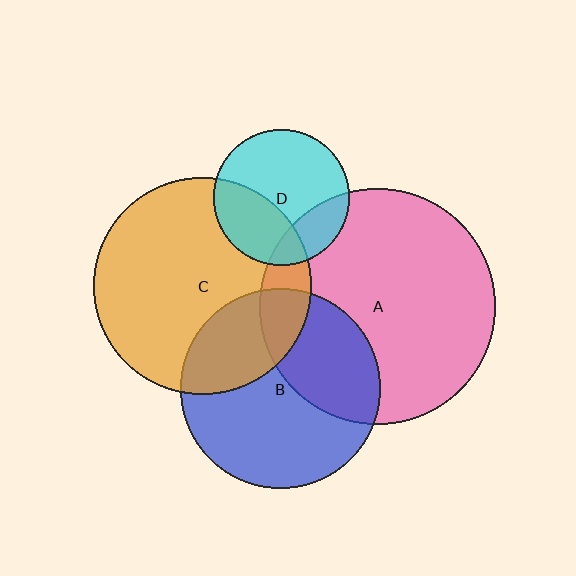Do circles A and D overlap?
Yes.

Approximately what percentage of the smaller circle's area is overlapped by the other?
Approximately 20%.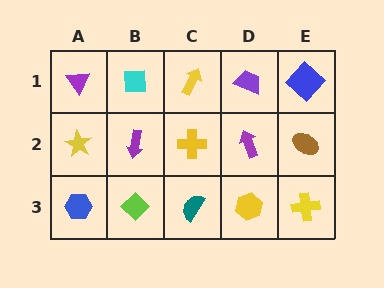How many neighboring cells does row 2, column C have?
4.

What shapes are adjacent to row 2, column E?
A blue diamond (row 1, column E), a yellow cross (row 3, column E), a purple arrow (row 2, column D).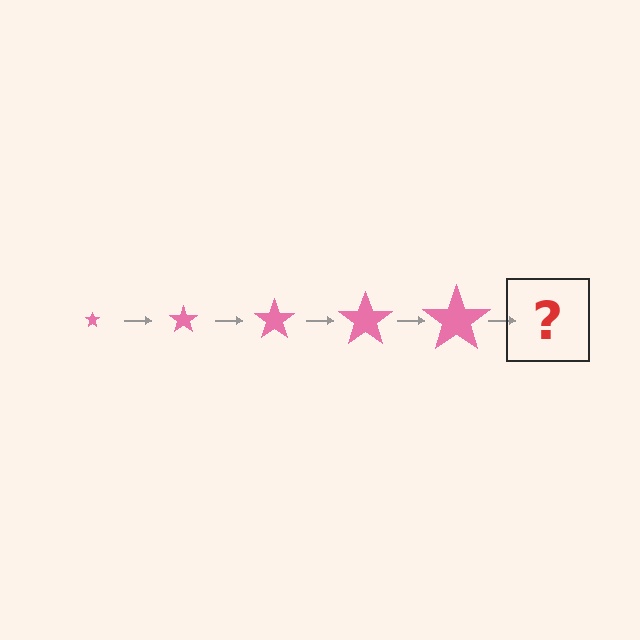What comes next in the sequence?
The next element should be a pink star, larger than the previous one.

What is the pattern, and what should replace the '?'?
The pattern is that the star gets progressively larger each step. The '?' should be a pink star, larger than the previous one.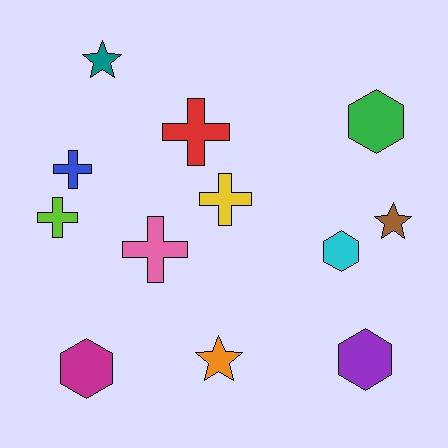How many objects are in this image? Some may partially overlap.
There are 12 objects.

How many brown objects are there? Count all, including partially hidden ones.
There is 1 brown object.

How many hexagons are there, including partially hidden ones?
There are 4 hexagons.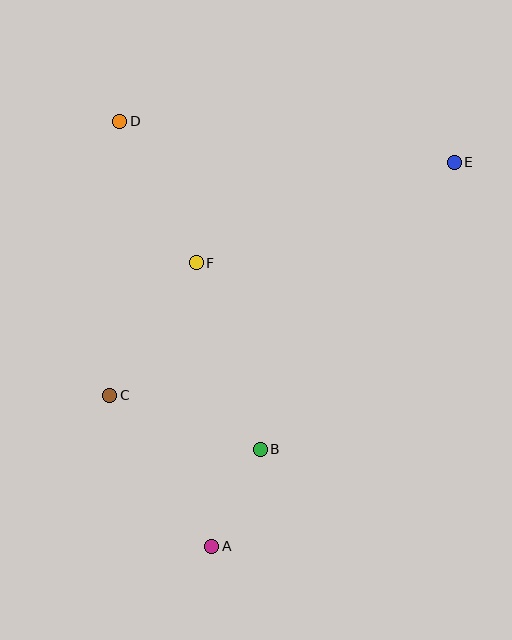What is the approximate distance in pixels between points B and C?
The distance between B and C is approximately 160 pixels.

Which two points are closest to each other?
Points A and B are closest to each other.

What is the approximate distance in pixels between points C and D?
The distance between C and D is approximately 274 pixels.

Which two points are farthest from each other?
Points A and E are farthest from each other.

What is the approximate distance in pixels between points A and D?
The distance between A and D is approximately 435 pixels.